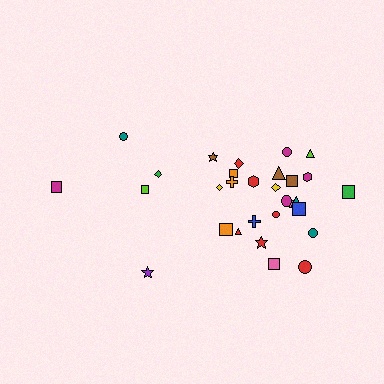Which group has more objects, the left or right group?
The right group.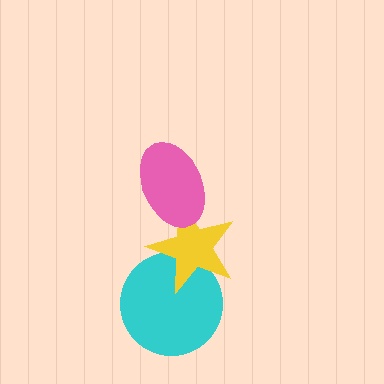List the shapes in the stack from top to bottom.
From top to bottom: the pink ellipse, the yellow star, the cyan circle.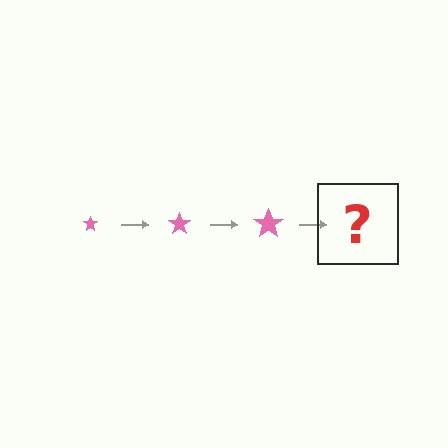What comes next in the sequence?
The next element should be a pink star, larger than the previous one.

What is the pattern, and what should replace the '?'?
The pattern is that the star gets progressively larger each step. The '?' should be a pink star, larger than the previous one.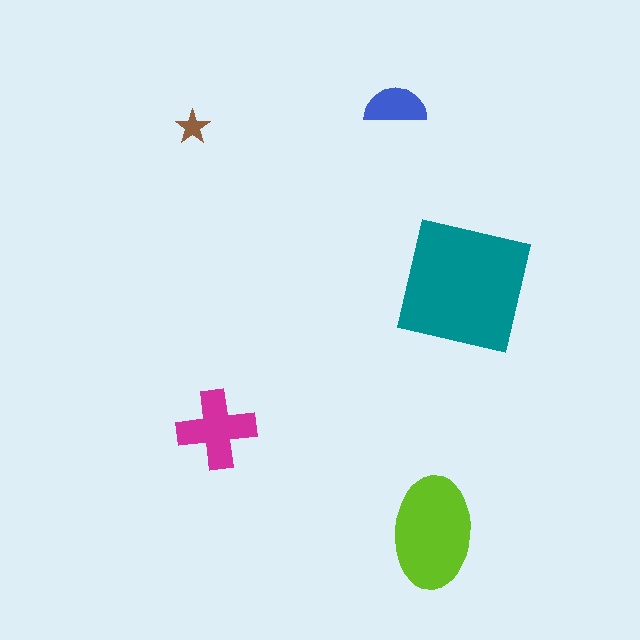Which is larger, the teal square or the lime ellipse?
The teal square.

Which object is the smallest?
The brown star.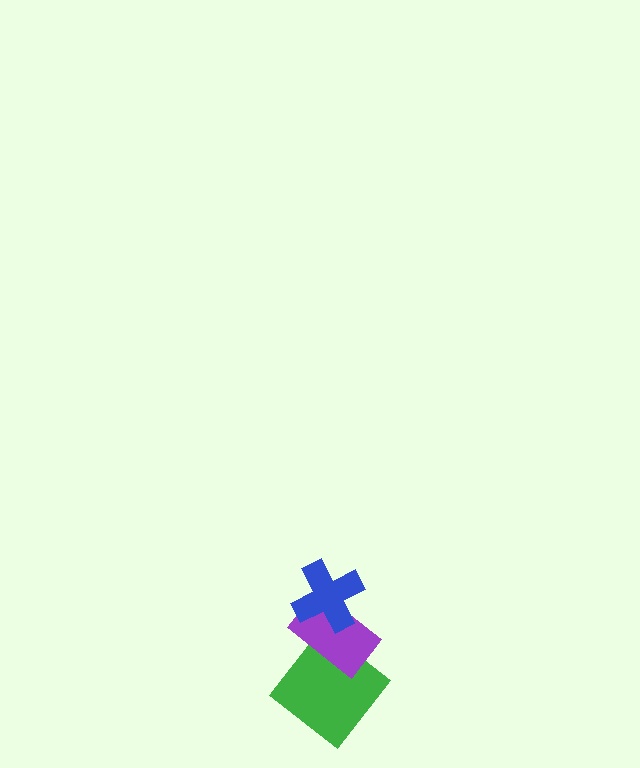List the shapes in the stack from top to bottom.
From top to bottom: the blue cross, the purple rectangle, the green diamond.